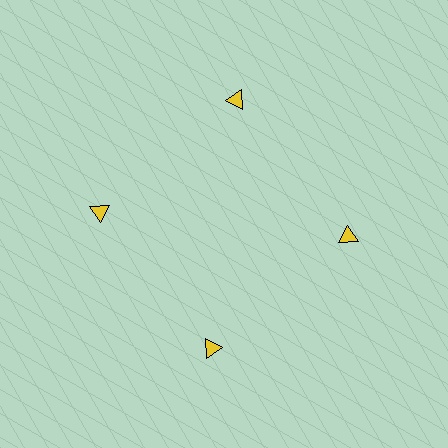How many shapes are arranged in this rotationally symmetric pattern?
There are 4 shapes, arranged in 4 groups of 1.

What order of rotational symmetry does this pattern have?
This pattern has 4-fold rotational symmetry.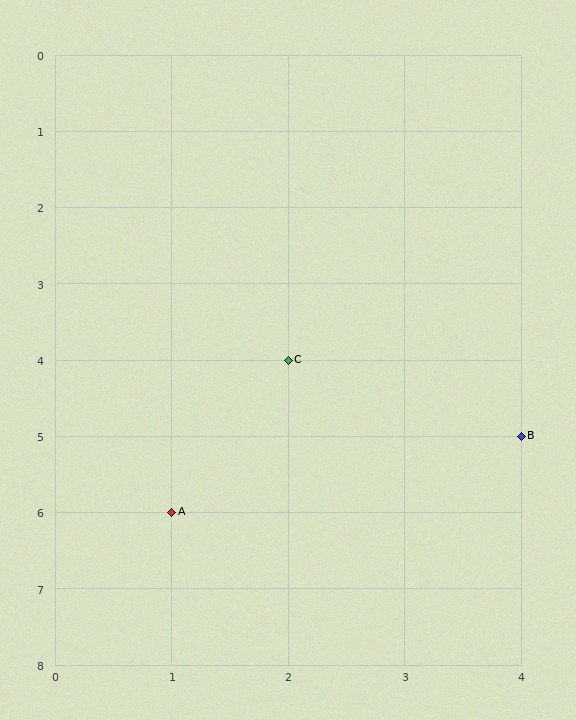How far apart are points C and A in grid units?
Points C and A are 1 column and 2 rows apart (about 2.2 grid units diagonally).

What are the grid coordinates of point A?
Point A is at grid coordinates (1, 6).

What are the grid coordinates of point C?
Point C is at grid coordinates (2, 4).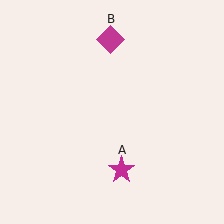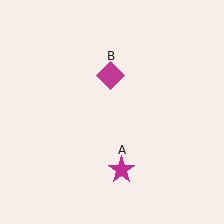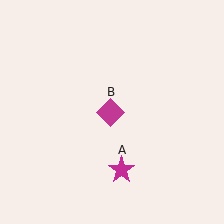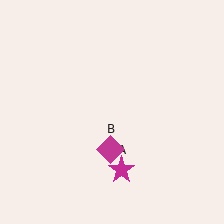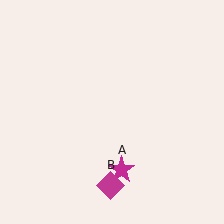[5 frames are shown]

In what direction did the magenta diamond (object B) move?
The magenta diamond (object B) moved down.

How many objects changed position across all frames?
1 object changed position: magenta diamond (object B).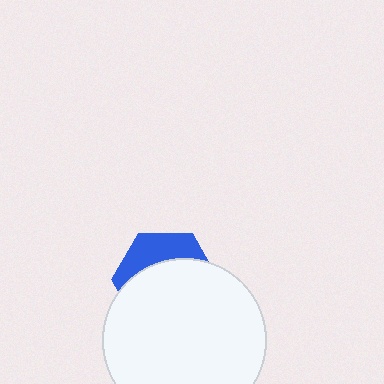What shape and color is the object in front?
The object in front is a white circle.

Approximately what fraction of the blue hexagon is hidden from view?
Roughly 68% of the blue hexagon is hidden behind the white circle.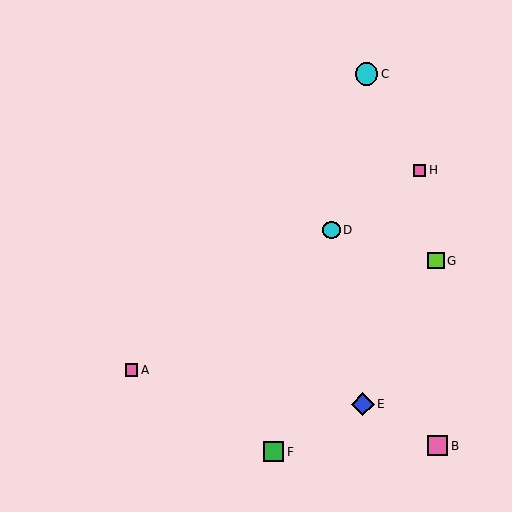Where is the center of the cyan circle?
The center of the cyan circle is at (331, 230).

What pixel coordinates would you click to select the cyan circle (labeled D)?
Click at (331, 230) to select the cyan circle D.